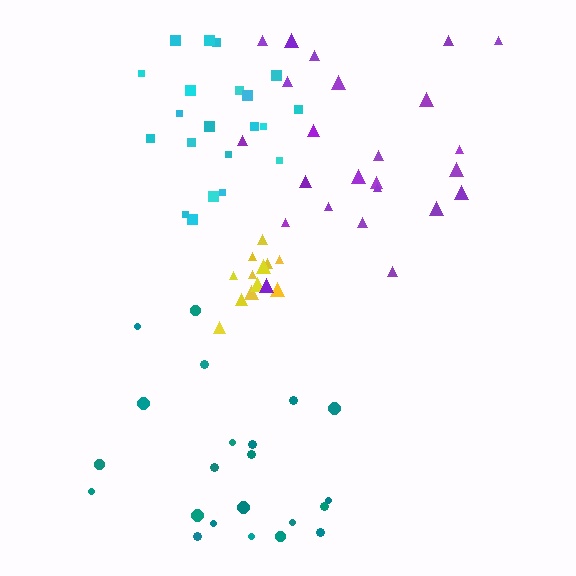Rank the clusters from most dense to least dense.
yellow, cyan, teal, purple.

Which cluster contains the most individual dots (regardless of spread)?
Purple (24).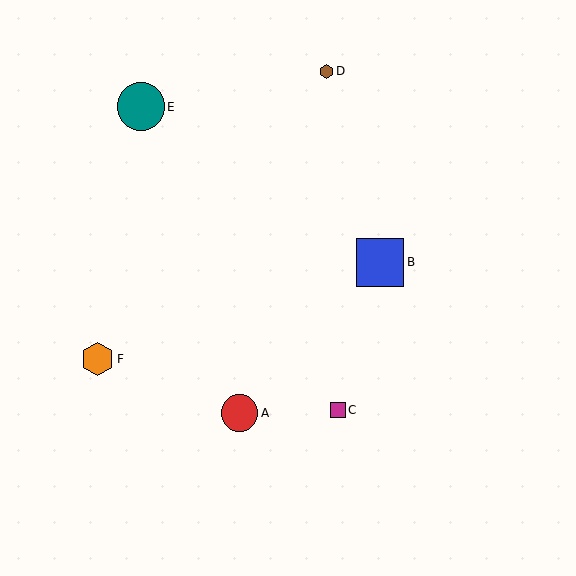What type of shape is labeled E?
Shape E is a teal circle.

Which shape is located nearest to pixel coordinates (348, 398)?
The magenta square (labeled C) at (338, 410) is nearest to that location.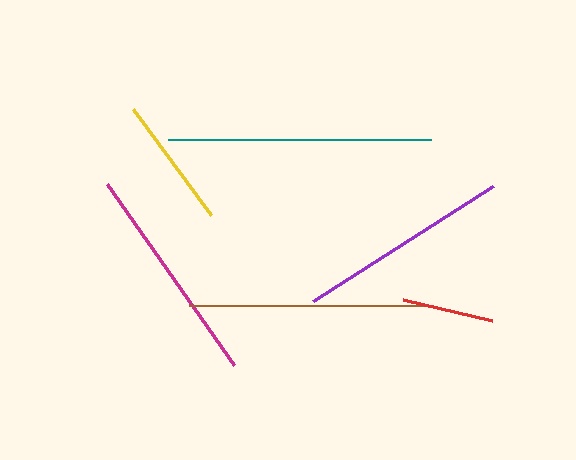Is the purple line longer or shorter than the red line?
The purple line is longer than the red line.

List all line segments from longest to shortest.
From longest to shortest: teal, brown, magenta, purple, yellow, red.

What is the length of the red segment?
The red segment is approximately 92 pixels long.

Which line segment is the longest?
The teal line is the longest at approximately 263 pixels.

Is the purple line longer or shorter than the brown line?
The brown line is longer than the purple line.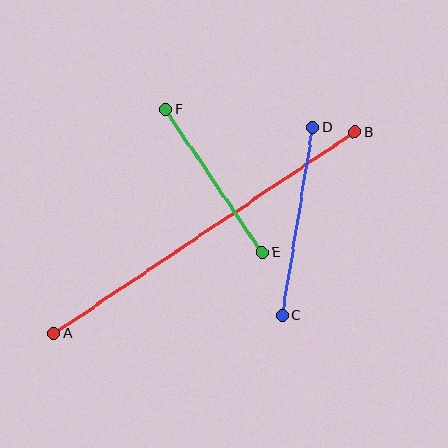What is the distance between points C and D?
The distance is approximately 190 pixels.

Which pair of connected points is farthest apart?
Points A and B are farthest apart.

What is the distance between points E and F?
The distance is approximately 173 pixels.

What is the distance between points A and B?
The distance is approximately 362 pixels.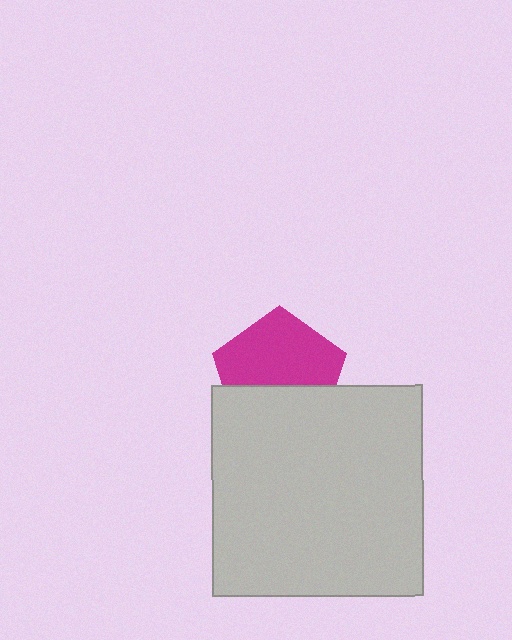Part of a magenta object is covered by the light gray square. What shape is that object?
It is a pentagon.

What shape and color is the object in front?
The object in front is a light gray square.